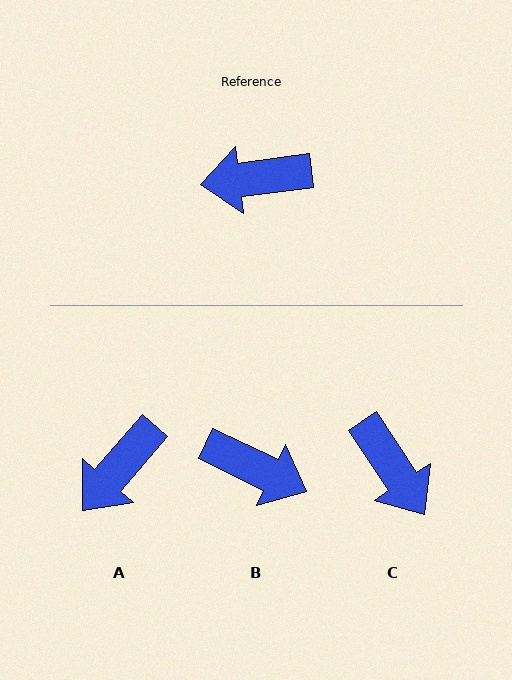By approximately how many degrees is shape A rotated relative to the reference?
Approximately 42 degrees counter-clockwise.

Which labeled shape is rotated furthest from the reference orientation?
B, about 147 degrees away.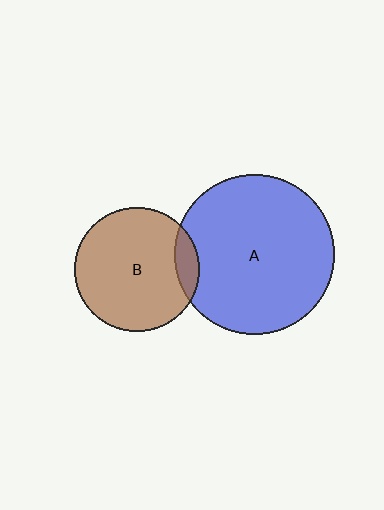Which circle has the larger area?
Circle A (blue).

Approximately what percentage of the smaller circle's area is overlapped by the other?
Approximately 10%.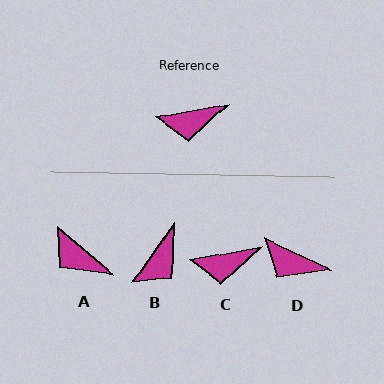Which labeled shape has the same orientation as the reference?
C.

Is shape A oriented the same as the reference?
No, it is off by about 50 degrees.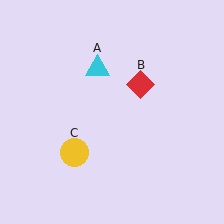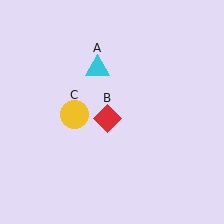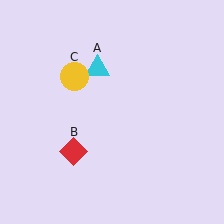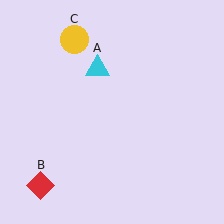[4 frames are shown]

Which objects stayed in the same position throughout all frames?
Cyan triangle (object A) remained stationary.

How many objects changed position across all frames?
2 objects changed position: red diamond (object B), yellow circle (object C).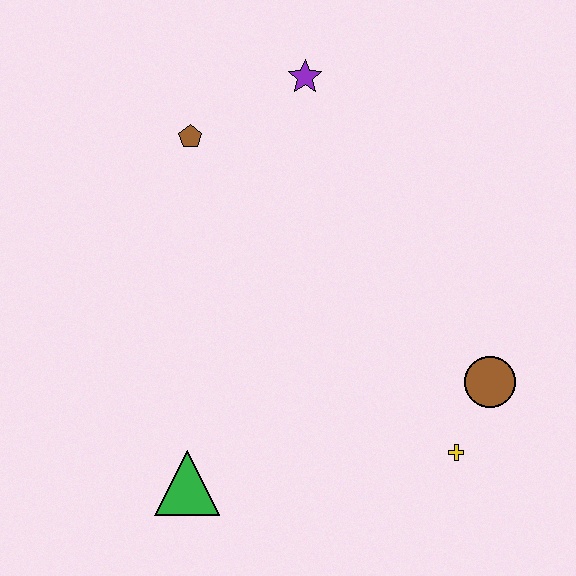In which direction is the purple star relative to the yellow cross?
The purple star is above the yellow cross.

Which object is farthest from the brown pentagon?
The yellow cross is farthest from the brown pentagon.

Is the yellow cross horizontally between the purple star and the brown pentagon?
No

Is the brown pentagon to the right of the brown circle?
No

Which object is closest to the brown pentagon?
The purple star is closest to the brown pentagon.